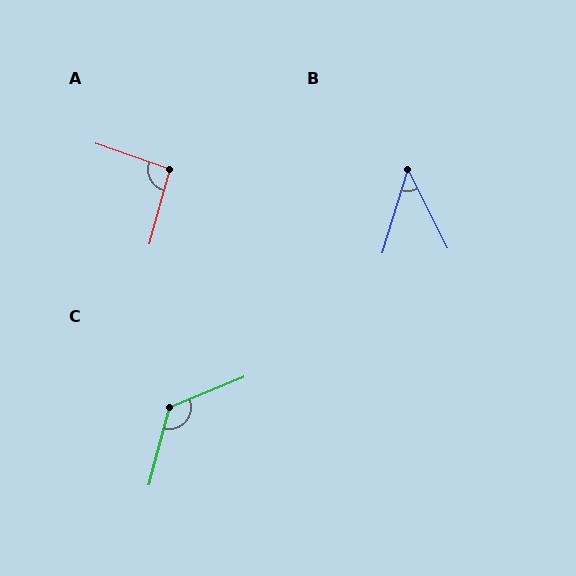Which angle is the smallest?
B, at approximately 44 degrees.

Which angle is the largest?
C, at approximately 127 degrees.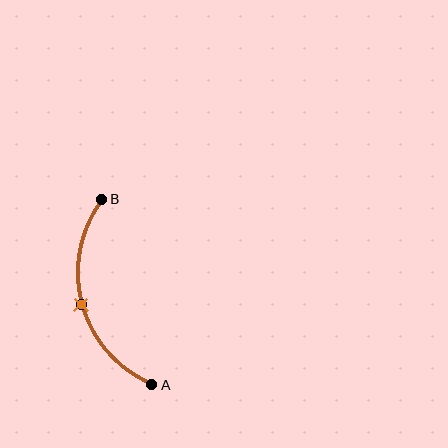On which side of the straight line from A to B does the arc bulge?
The arc bulges to the left of the straight line connecting A and B.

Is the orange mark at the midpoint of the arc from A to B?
Yes. The orange mark lies on the arc at equal arc-length from both A and B — it is the arc midpoint.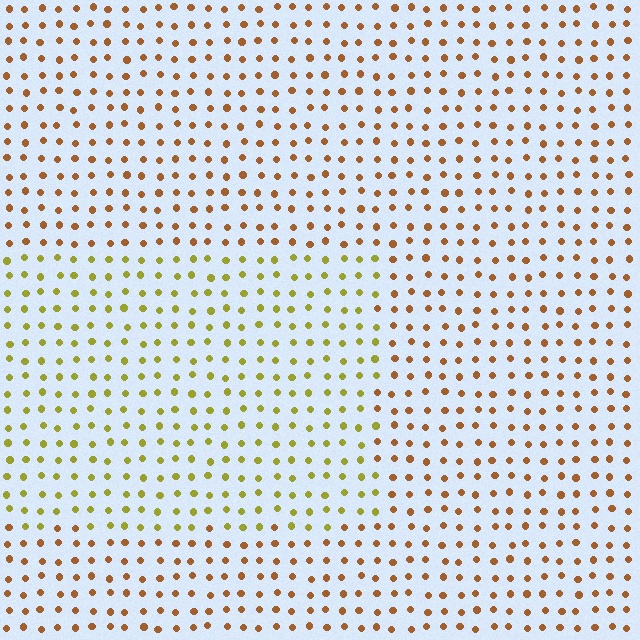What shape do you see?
I see a rectangle.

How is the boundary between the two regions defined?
The boundary is defined purely by a slight shift in hue (about 39 degrees). Spacing, size, and orientation are identical on both sides.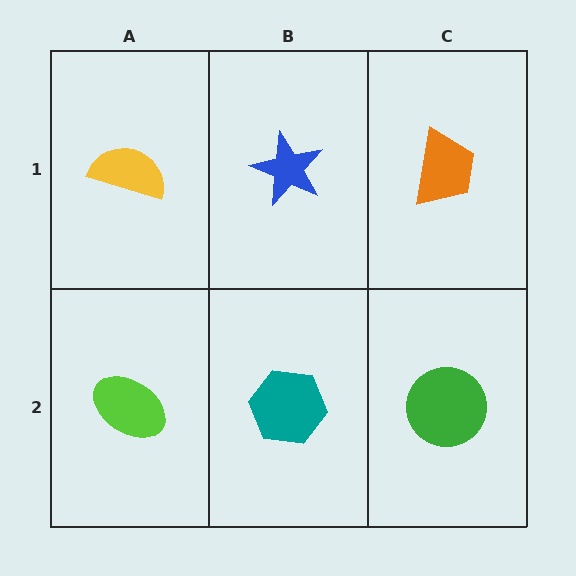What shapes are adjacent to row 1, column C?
A green circle (row 2, column C), a blue star (row 1, column B).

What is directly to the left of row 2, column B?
A lime ellipse.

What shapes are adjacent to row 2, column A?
A yellow semicircle (row 1, column A), a teal hexagon (row 2, column B).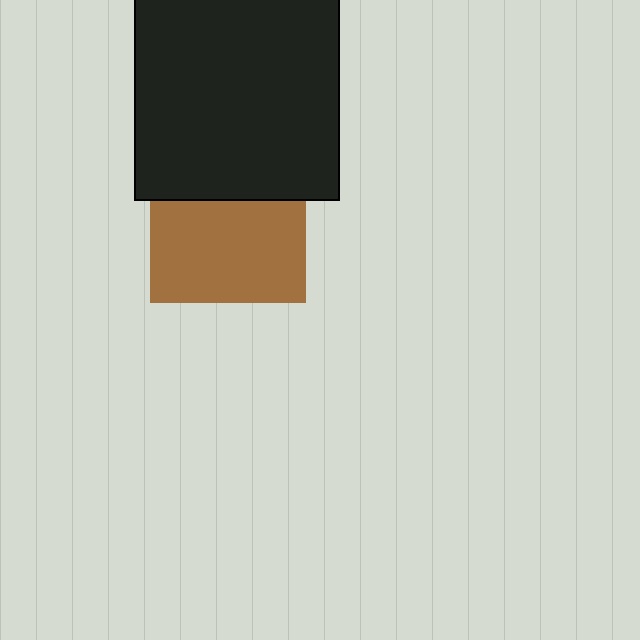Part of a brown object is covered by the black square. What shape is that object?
It is a square.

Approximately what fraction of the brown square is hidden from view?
Roughly 35% of the brown square is hidden behind the black square.